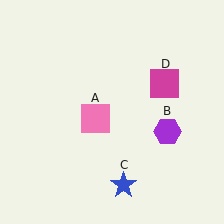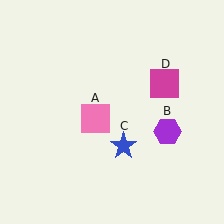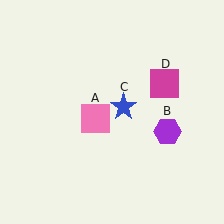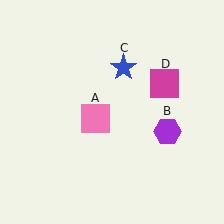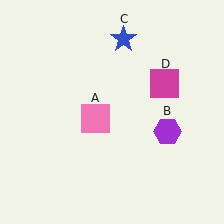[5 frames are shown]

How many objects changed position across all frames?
1 object changed position: blue star (object C).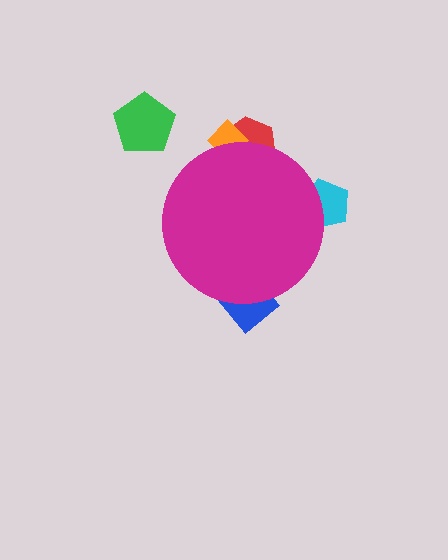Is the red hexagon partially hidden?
Yes, the red hexagon is partially hidden behind the magenta circle.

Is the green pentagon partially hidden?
No, the green pentagon is fully visible.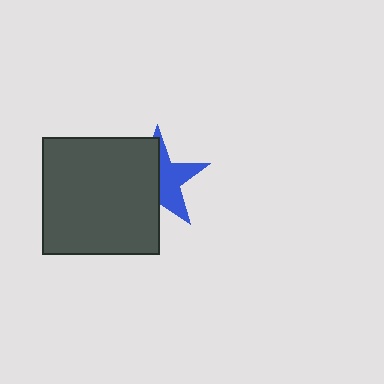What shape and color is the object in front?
The object in front is a dark gray rectangle.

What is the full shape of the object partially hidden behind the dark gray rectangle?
The partially hidden object is a blue star.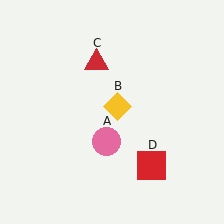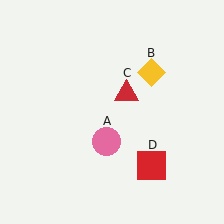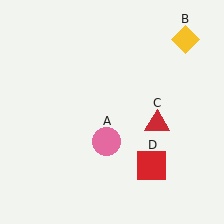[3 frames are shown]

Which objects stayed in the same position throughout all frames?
Pink circle (object A) and red square (object D) remained stationary.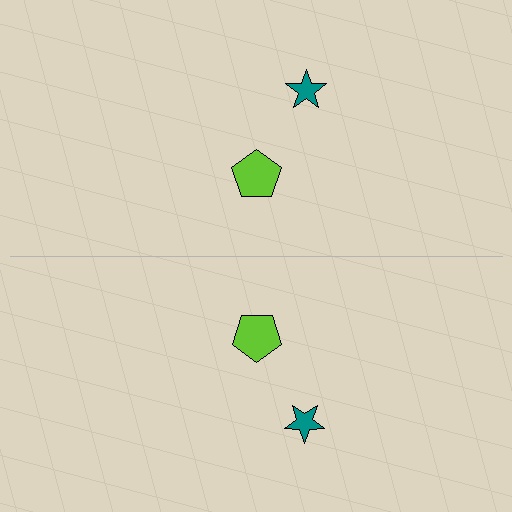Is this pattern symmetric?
Yes, this pattern has bilateral (reflection) symmetry.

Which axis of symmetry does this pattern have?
The pattern has a horizontal axis of symmetry running through the center of the image.